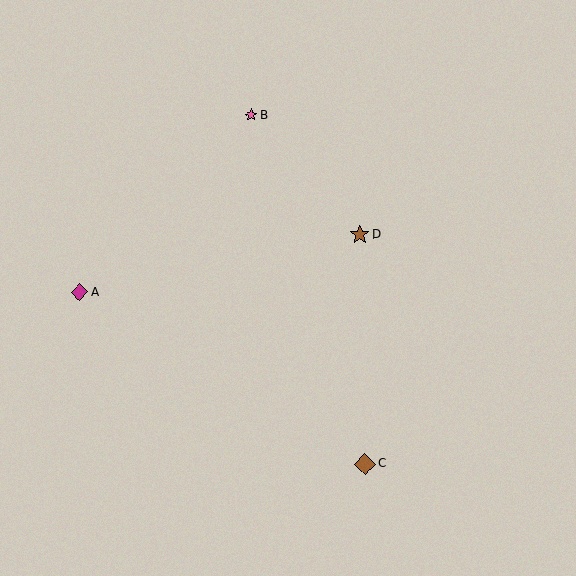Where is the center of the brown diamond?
The center of the brown diamond is at (365, 464).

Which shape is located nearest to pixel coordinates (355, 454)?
The brown diamond (labeled C) at (365, 464) is nearest to that location.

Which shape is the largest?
The brown diamond (labeled C) is the largest.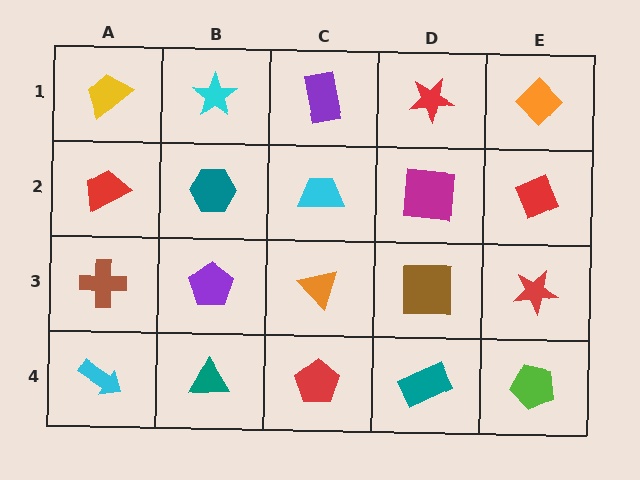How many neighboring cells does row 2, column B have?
4.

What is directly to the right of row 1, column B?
A purple rectangle.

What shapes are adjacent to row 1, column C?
A cyan trapezoid (row 2, column C), a cyan star (row 1, column B), a red star (row 1, column D).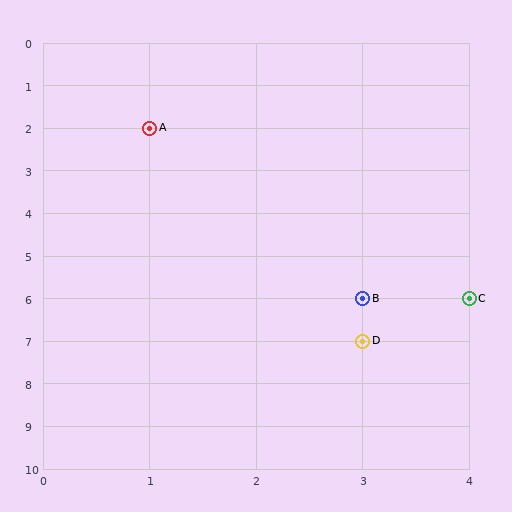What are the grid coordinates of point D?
Point D is at grid coordinates (3, 7).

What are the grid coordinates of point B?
Point B is at grid coordinates (3, 6).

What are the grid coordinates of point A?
Point A is at grid coordinates (1, 2).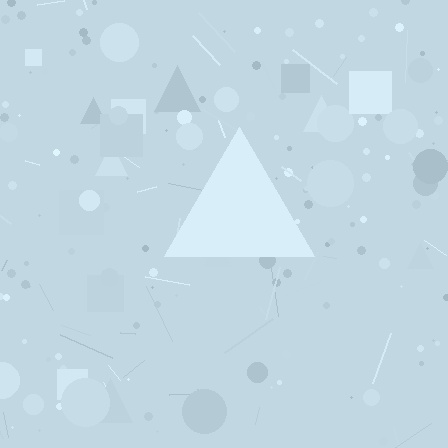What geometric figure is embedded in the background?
A triangle is embedded in the background.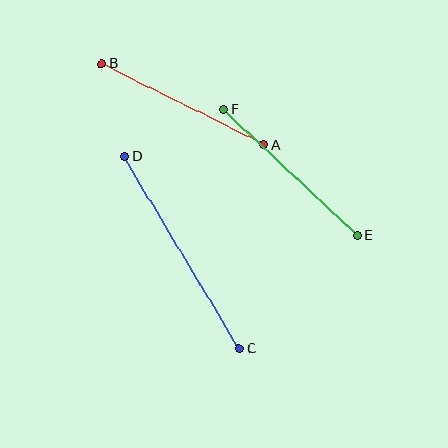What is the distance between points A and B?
The distance is approximately 182 pixels.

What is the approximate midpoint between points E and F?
The midpoint is at approximately (291, 172) pixels.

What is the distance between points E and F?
The distance is approximately 184 pixels.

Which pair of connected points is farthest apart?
Points C and D are farthest apart.